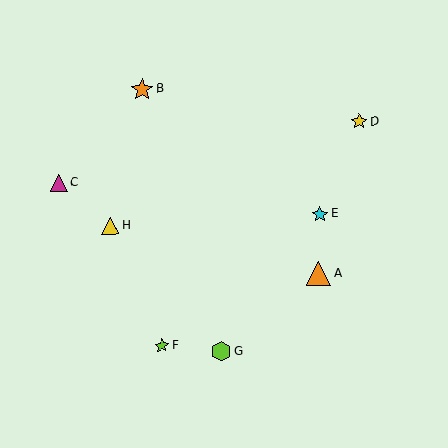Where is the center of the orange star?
The center of the orange star is at (142, 89).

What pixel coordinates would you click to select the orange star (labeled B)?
Click at (142, 89) to select the orange star B.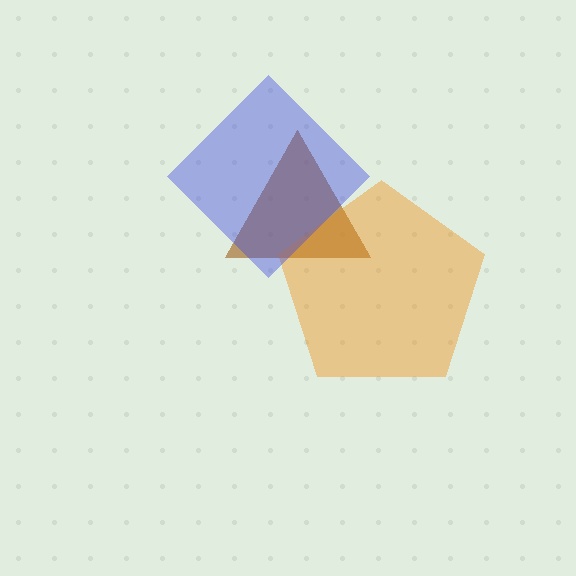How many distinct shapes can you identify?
There are 3 distinct shapes: a brown triangle, an orange pentagon, a blue diamond.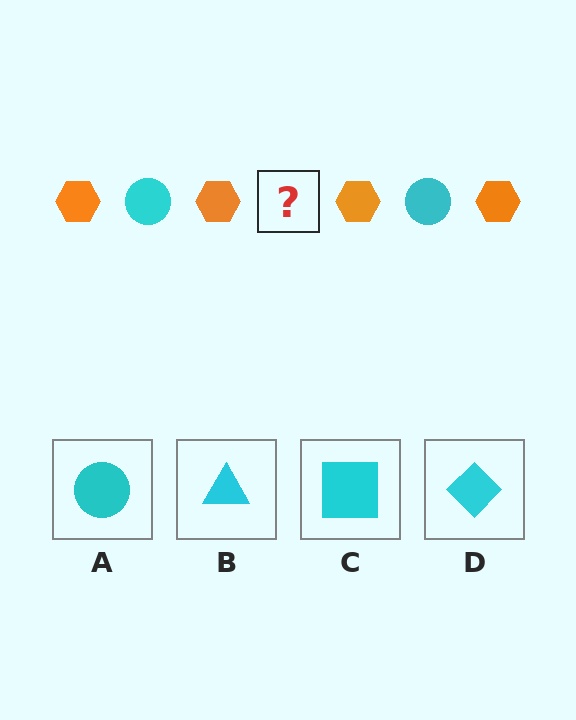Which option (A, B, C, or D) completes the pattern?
A.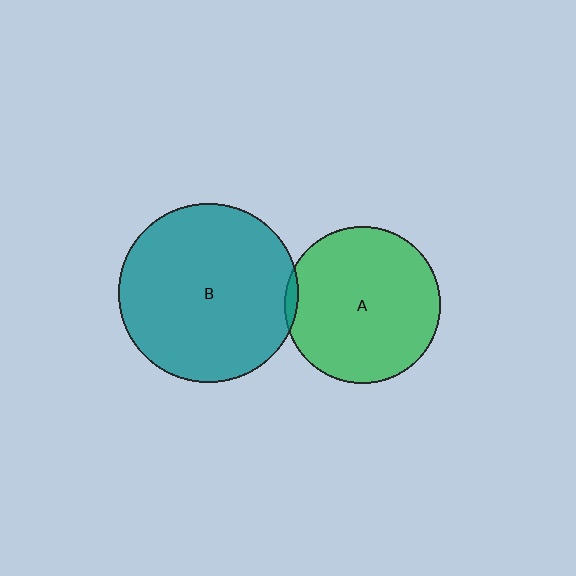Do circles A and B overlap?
Yes.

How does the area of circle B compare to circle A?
Approximately 1.3 times.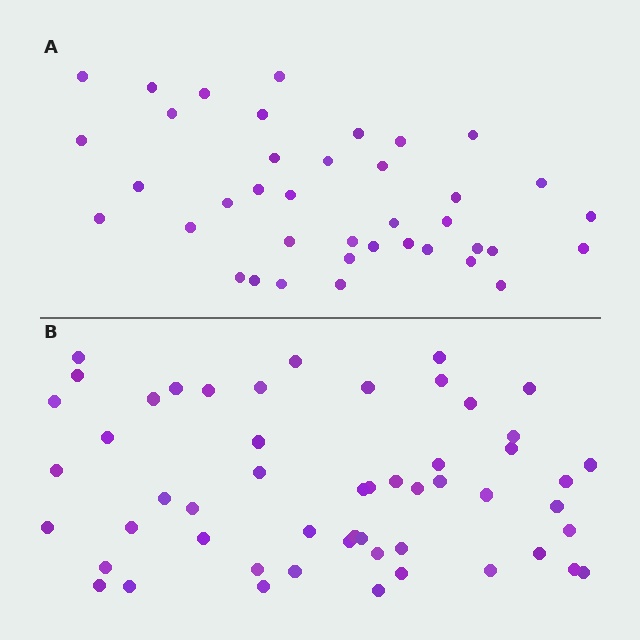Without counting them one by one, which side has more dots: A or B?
Region B (the bottom region) has more dots.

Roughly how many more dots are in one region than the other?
Region B has approximately 15 more dots than region A.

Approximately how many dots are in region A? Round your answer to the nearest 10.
About 40 dots. (The exact count is 39, which rounds to 40.)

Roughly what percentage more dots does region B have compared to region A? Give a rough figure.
About 35% more.